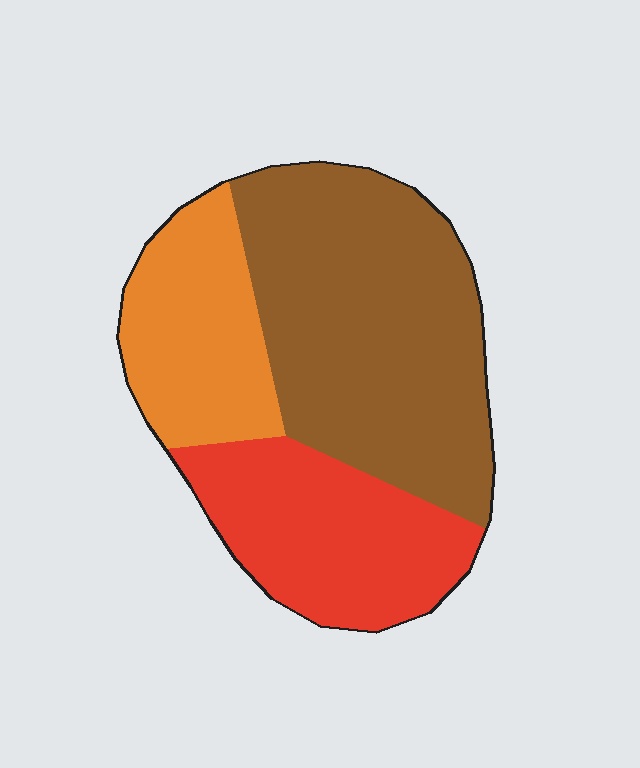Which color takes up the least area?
Orange, at roughly 25%.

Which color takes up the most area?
Brown, at roughly 50%.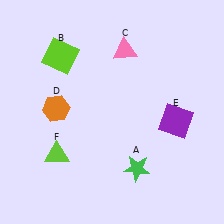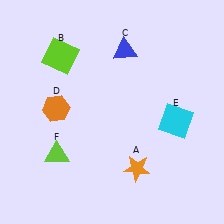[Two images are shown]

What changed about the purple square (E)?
In Image 1, E is purple. In Image 2, it changed to cyan.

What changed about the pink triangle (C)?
In Image 1, C is pink. In Image 2, it changed to blue.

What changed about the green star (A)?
In Image 1, A is green. In Image 2, it changed to orange.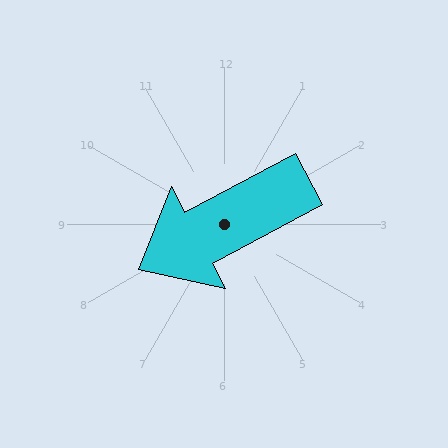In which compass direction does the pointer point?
Southwest.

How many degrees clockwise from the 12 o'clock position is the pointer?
Approximately 242 degrees.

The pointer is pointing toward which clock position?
Roughly 8 o'clock.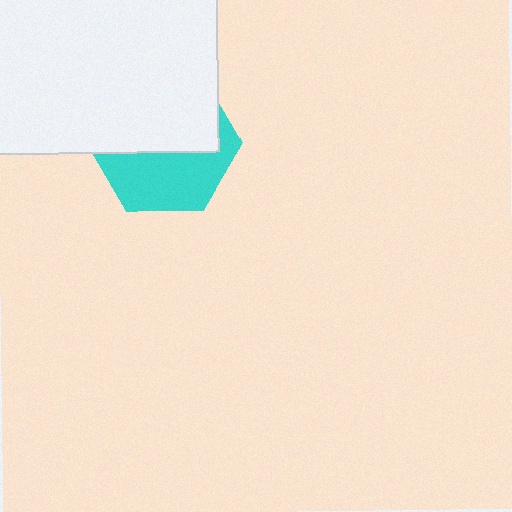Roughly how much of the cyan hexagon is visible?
About half of it is visible (roughly 45%).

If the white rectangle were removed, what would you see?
You would see the complete cyan hexagon.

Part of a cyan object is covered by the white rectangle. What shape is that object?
It is a hexagon.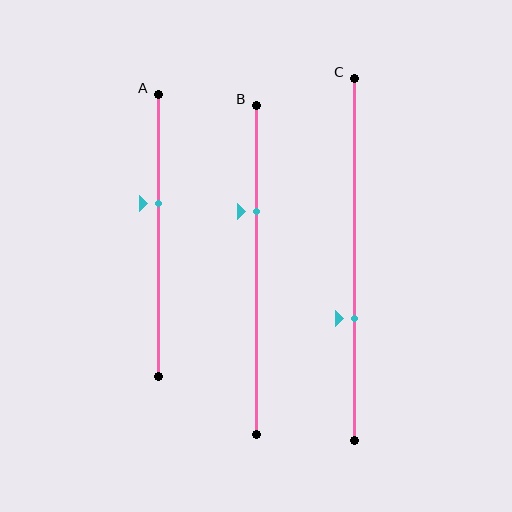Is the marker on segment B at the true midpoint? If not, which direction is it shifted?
No, the marker on segment B is shifted upward by about 18% of the segment length.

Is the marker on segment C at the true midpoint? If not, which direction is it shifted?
No, the marker on segment C is shifted downward by about 16% of the segment length.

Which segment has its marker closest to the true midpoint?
Segment A has its marker closest to the true midpoint.